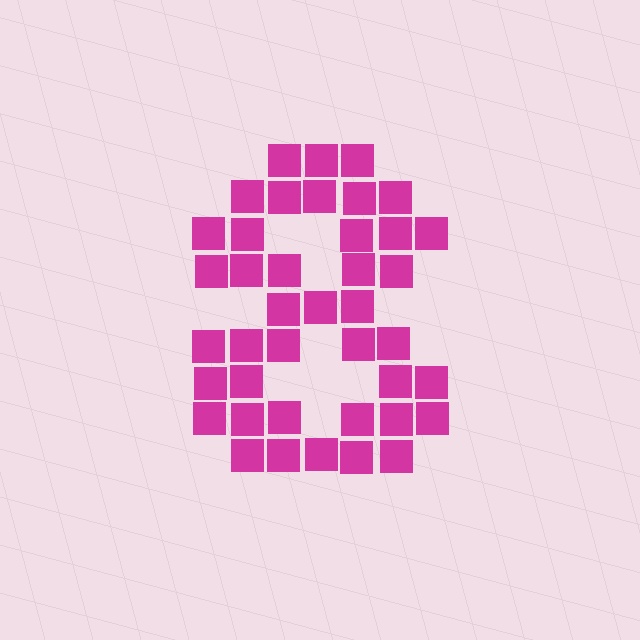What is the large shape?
The large shape is the digit 8.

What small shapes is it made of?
It is made of small squares.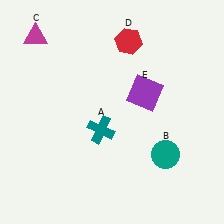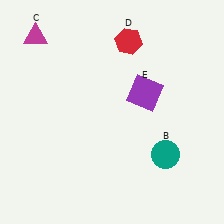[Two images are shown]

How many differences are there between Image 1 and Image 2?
There is 1 difference between the two images.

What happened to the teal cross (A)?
The teal cross (A) was removed in Image 2. It was in the bottom-left area of Image 1.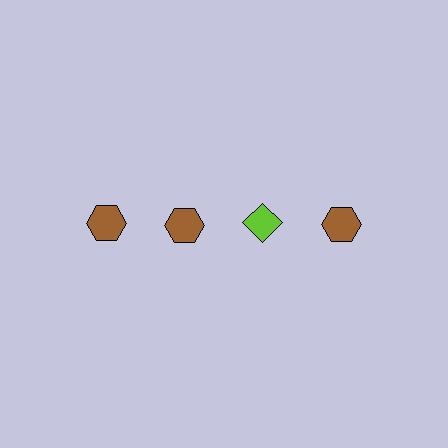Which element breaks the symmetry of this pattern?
The lime diamond in the top row, center column breaks the symmetry. All other shapes are brown hexagons.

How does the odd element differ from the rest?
It differs in both color (lime instead of brown) and shape (diamond instead of hexagon).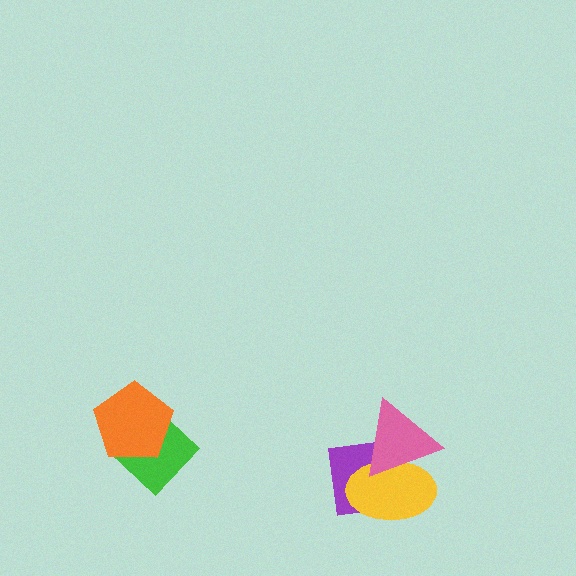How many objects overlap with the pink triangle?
2 objects overlap with the pink triangle.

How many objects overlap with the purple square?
2 objects overlap with the purple square.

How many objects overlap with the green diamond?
1 object overlaps with the green diamond.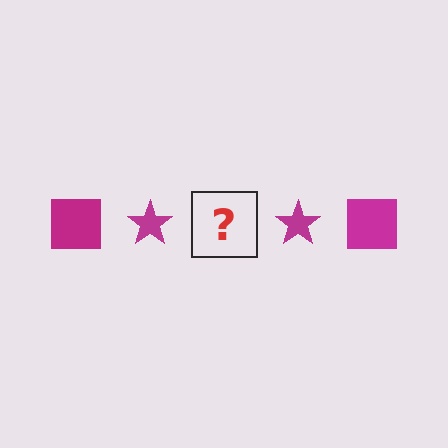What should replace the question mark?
The question mark should be replaced with a magenta square.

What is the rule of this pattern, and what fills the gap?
The rule is that the pattern cycles through square, star shapes in magenta. The gap should be filled with a magenta square.